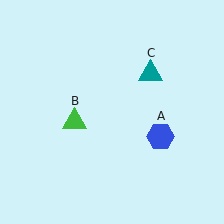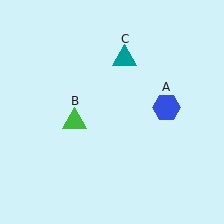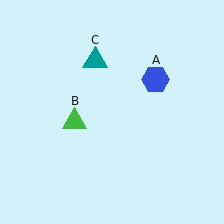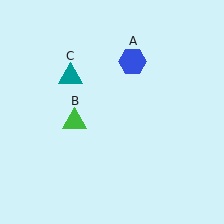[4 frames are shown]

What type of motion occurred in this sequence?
The blue hexagon (object A), teal triangle (object C) rotated counterclockwise around the center of the scene.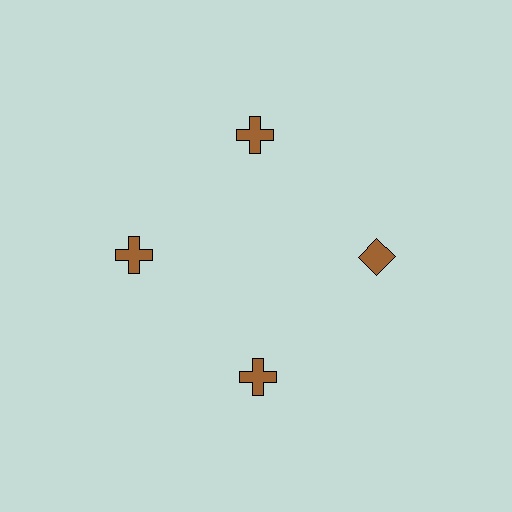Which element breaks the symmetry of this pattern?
The brown diamond at roughly the 3 o'clock position breaks the symmetry. All other shapes are brown crosses.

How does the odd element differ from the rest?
It has a different shape: diamond instead of cross.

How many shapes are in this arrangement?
There are 4 shapes arranged in a ring pattern.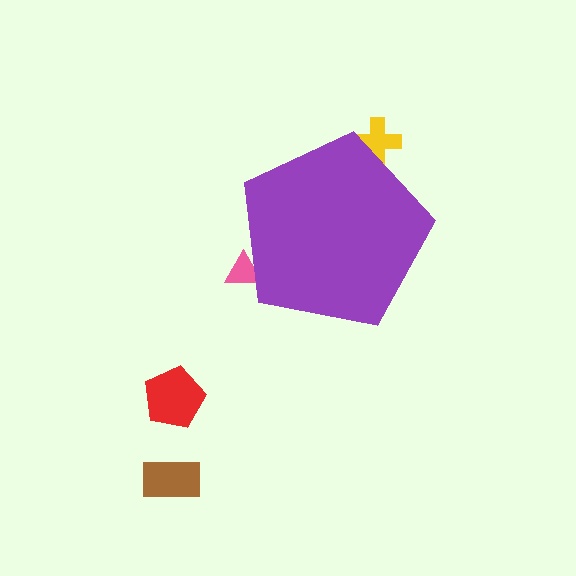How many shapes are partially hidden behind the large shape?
2 shapes are partially hidden.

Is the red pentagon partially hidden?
No, the red pentagon is fully visible.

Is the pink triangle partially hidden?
Yes, the pink triangle is partially hidden behind the purple pentagon.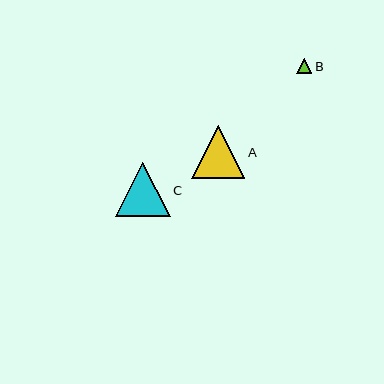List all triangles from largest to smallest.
From largest to smallest: C, A, B.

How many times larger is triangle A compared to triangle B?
Triangle A is approximately 3.5 times the size of triangle B.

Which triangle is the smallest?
Triangle B is the smallest with a size of approximately 15 pixels.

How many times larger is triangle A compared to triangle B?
Triangle A is approximately 3.5 times the size of triangle B.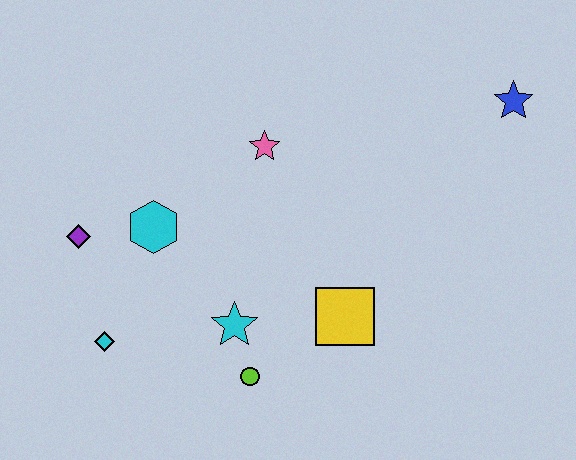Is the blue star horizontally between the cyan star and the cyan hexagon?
No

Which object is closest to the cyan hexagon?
The purple diamond is closest to the cyan hexagon.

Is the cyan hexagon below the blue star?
Yes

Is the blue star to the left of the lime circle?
No